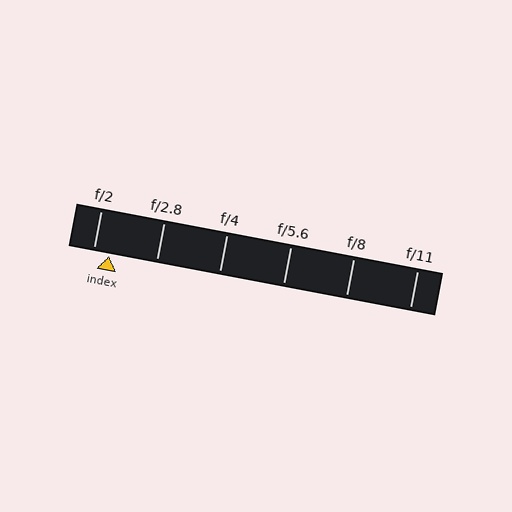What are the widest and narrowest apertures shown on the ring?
The widest aperture shown is f/2 and the narrowest is f/11.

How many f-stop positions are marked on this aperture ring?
There are 6 f-stop positions marked.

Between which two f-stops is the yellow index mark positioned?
The index mark is between f/2 and f/2.8.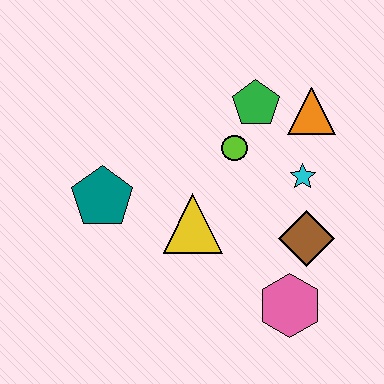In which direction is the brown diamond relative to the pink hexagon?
The brown diamond is above the pink hexagon.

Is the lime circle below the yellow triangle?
No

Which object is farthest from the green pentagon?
The pink hexagon is farthest from the green pentagon.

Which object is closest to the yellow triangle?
The lime circle is closest to the yellow triangle.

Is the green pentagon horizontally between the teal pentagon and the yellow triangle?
No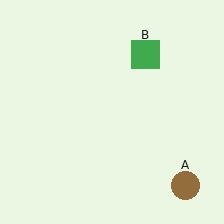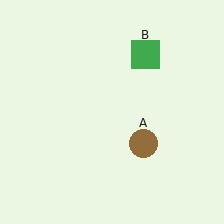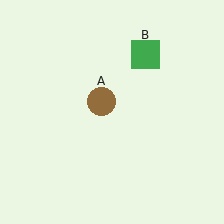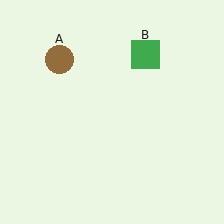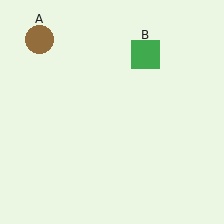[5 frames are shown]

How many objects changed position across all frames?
1 object changed position: brown circle (object A).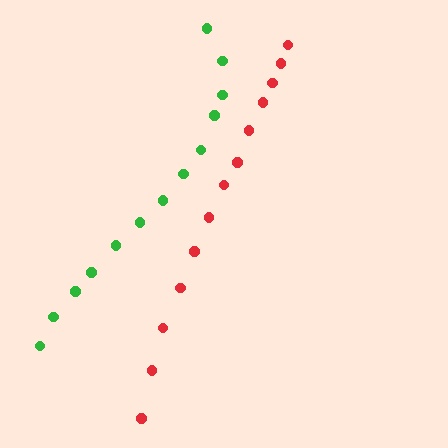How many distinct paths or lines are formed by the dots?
There are 2 distinct paths.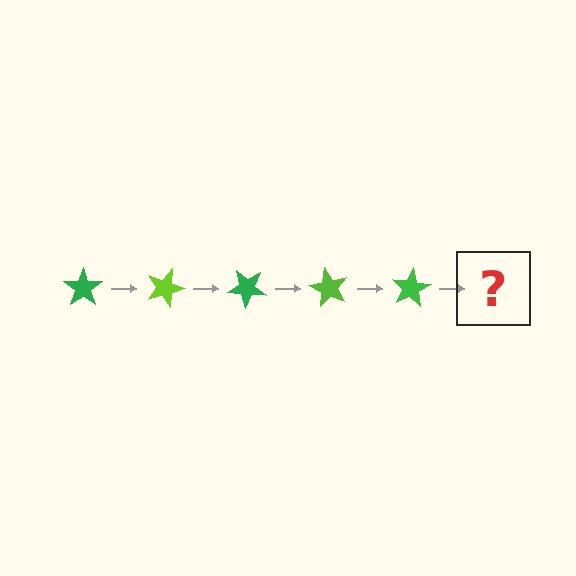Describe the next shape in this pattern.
It should be a lime star, rotated 100 degrees from the start.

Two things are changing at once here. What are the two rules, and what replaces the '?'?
The two rules are that it rotates 20 degrees each step and the color cycles through green and lime. The '?' should be a lime star, rotated 100 degrees from the start.